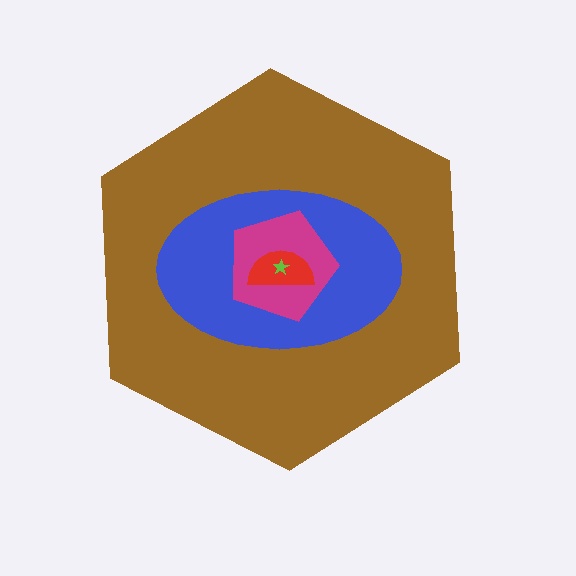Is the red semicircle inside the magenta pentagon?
Yes.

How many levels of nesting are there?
5.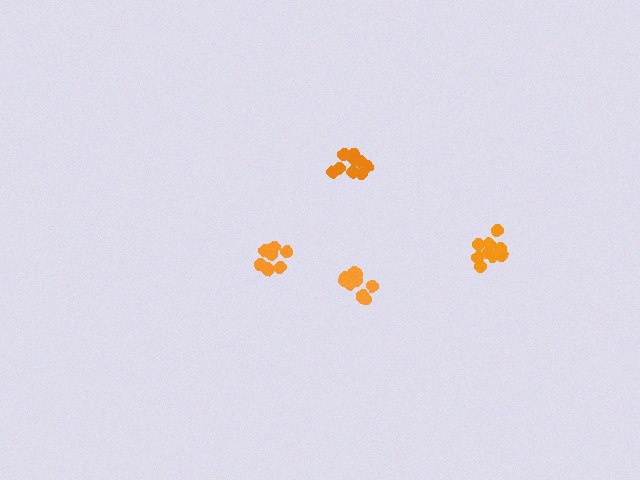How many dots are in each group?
Group 1: 8 dots, Group 2: 9 dots, Group 3: 9 dots, Group 4: 10 dots (36 total).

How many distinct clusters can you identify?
There are 4 distinct clusters.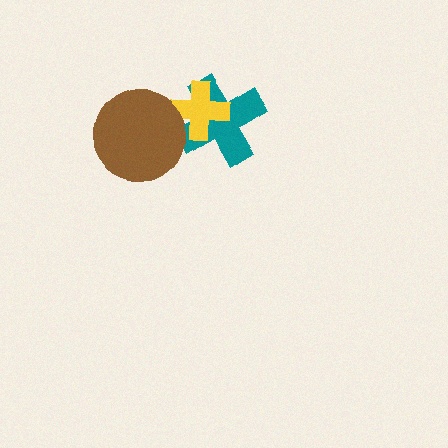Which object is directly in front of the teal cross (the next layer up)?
The yellow cross is directly in front of the teal cross.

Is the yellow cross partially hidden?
Yes, it is partially covered by another shape.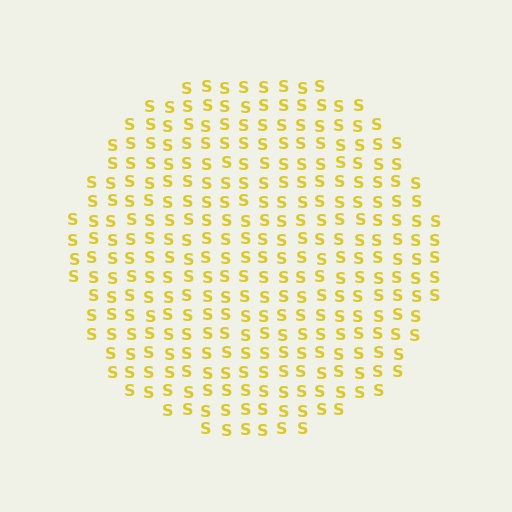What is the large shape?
The large shape is a circle.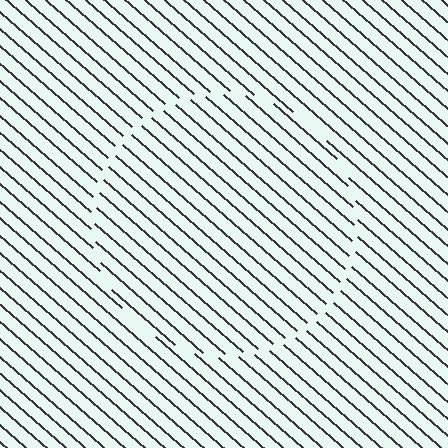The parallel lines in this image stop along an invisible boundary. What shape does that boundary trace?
An illusory circle. The interior of the shape contains the same grating, shifted by half a period — the contour is defined by the phase discontinuity where line-ends from the inner and outer gratings abut.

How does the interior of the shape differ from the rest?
The interior of the shape contains the same grating, shifted by half a period — the contour is defined by the phase discontinuity where line-ends from the inner and outer gratings abut.